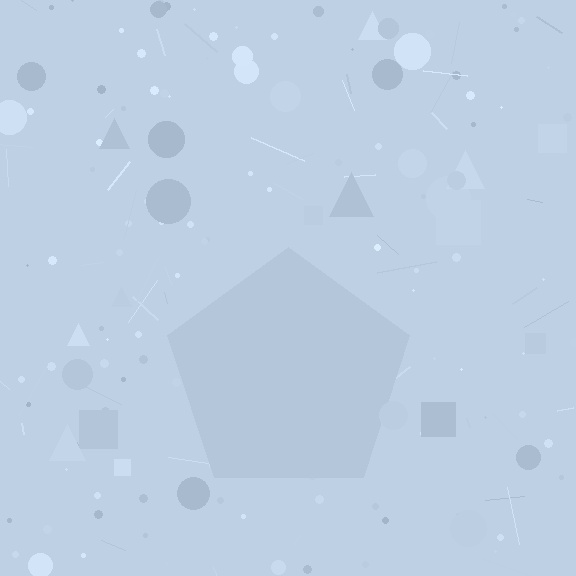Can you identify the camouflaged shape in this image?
The camouflaged shape is a pentagon.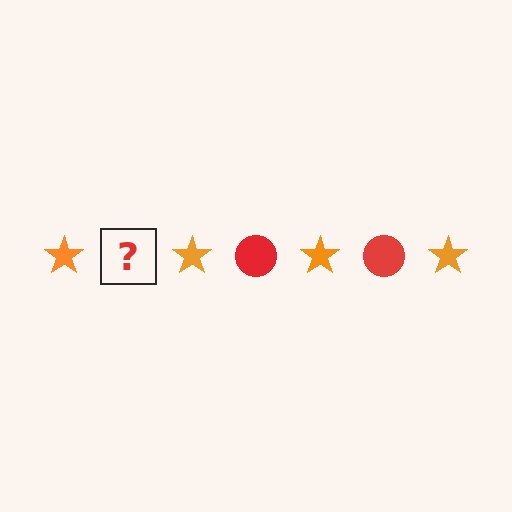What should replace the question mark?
The question mark should be replaced with a red circle.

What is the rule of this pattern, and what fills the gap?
The rule is that the pattern alternates between orange star and red circle. The gap should be filled with a red circle.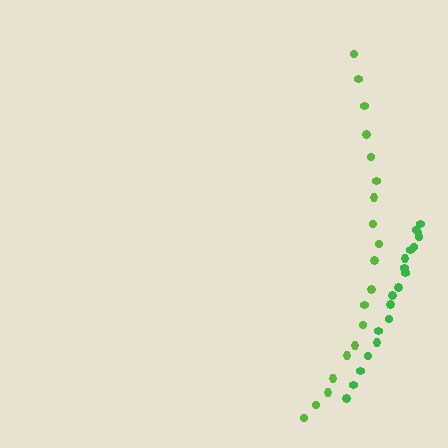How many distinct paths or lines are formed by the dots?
There are 2 distinct paths.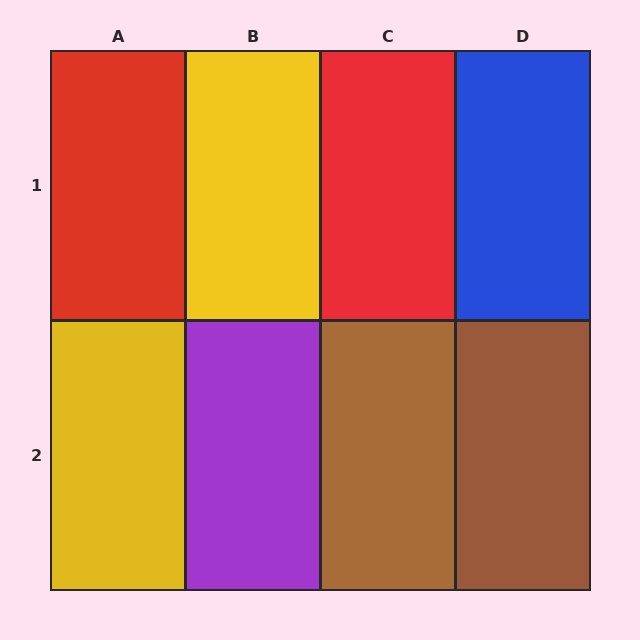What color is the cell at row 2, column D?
Brown.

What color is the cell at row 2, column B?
Purple.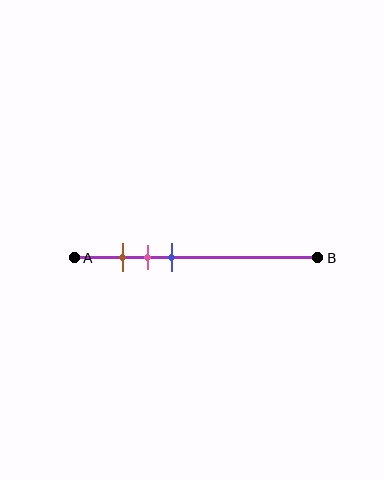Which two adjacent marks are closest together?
The brown and pink marks are the closest adjacent pair.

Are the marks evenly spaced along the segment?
Yes, the marks are approximately evenly spaced.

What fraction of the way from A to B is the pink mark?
The pink mark is approximately 30% (0.3) of the way from A to B.